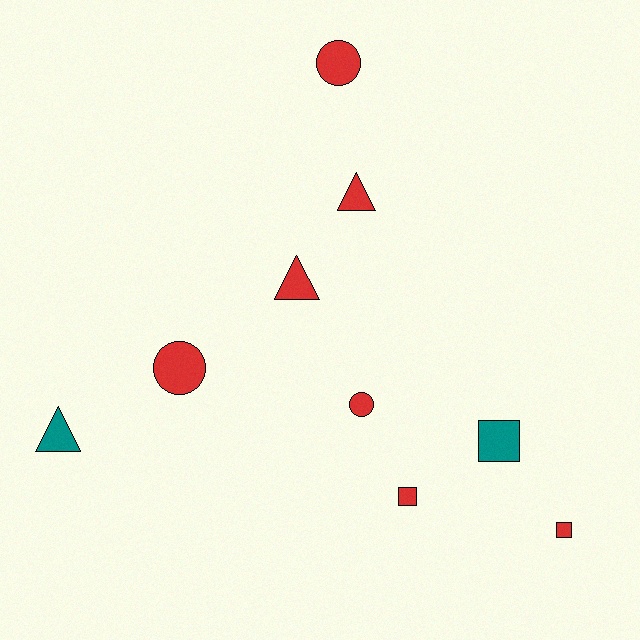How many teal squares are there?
There is 1 teal square.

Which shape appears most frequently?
Circle, with 3 objects.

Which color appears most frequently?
Red, with 7 objects.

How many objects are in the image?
There are 9 objects.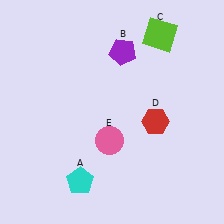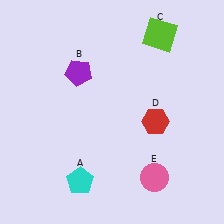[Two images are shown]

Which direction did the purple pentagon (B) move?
The purple pentagon (B) moved left.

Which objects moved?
The objects that moved are: the purple pentagon (B), the pink circle (E).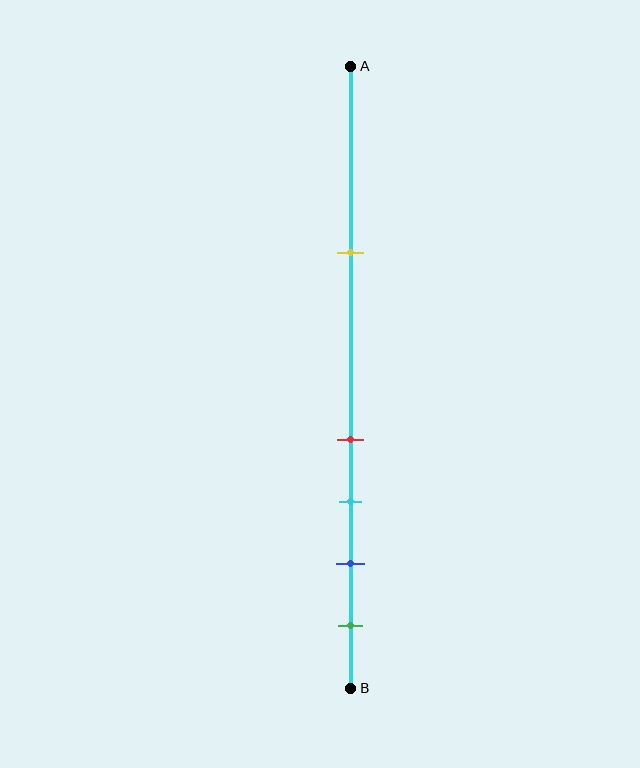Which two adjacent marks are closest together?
The red and cyan marks are the closest adjacent pair.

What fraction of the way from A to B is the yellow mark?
The yellow mark is approximately 30% (0.3) of the way from A to B.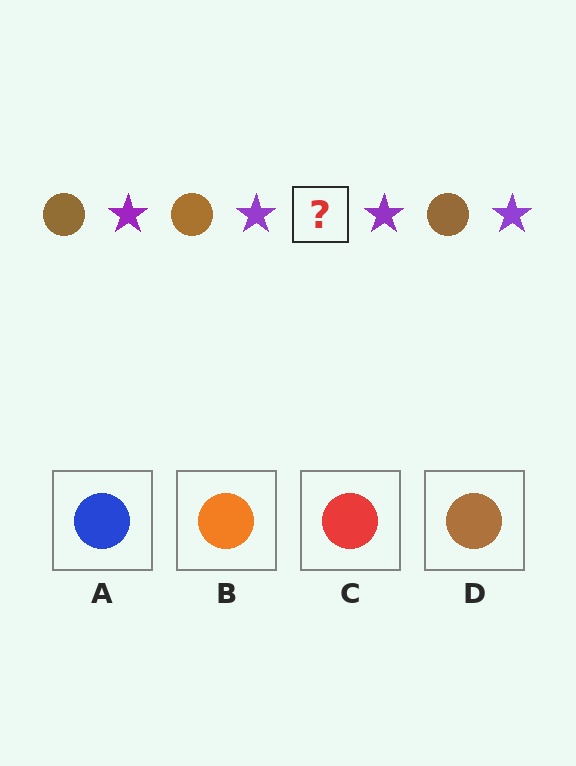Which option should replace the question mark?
Option D.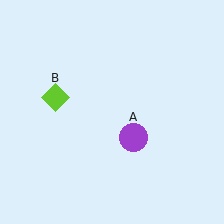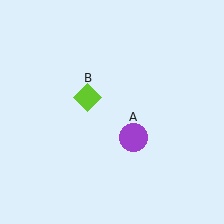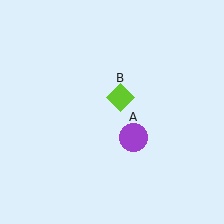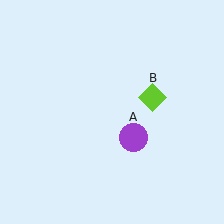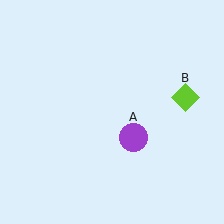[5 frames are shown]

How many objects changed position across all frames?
1 object changed position: lime diamond (object B).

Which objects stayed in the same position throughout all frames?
Purple circle (object A) remained stationary.